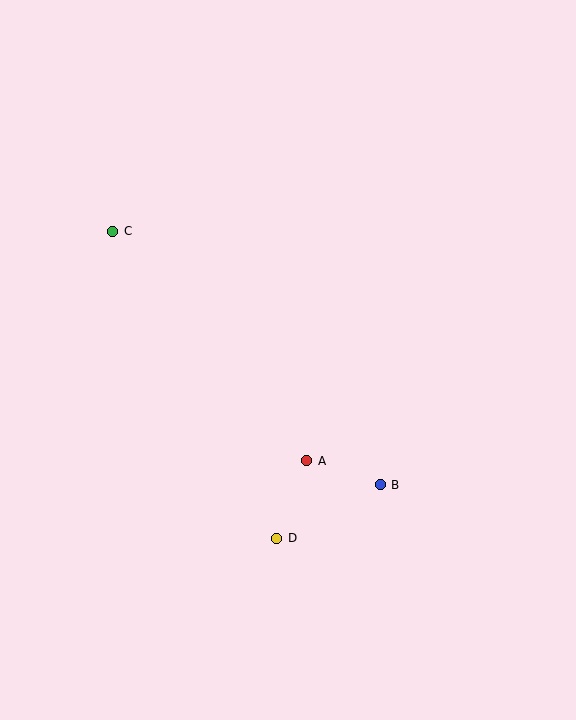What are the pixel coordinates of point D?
Point D is at (277, 538).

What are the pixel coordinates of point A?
Point A is at (307, 461).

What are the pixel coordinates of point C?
Point C is at (113, 231).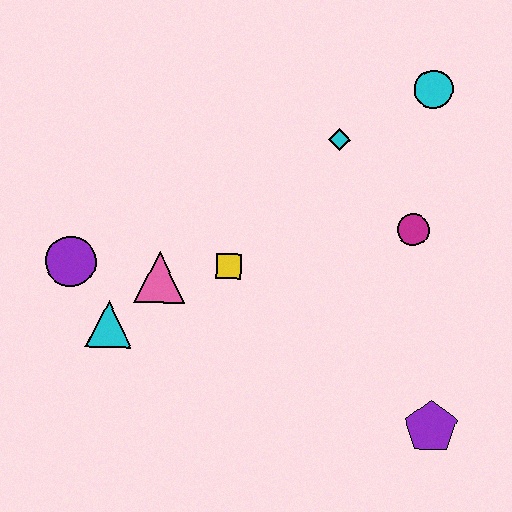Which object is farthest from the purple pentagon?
The purple circle is farthest from the purple pentagon.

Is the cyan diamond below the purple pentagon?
No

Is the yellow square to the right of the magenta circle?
No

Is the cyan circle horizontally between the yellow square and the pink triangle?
No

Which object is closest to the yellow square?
The pink triangle is closest to the yellow square.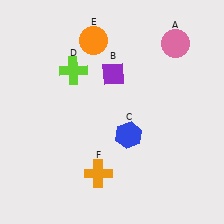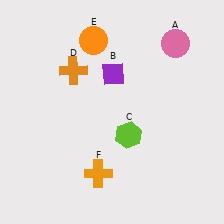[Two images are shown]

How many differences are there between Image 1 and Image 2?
There are 2 differences between the two images.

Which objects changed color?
C changed from blue to lime. D changed from lime to orange.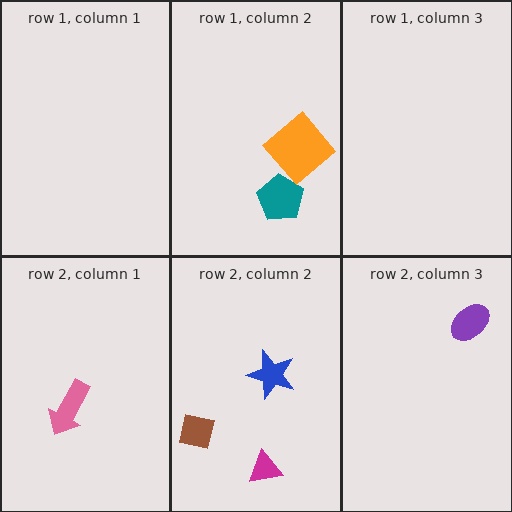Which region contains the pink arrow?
The row 2, column 1 region.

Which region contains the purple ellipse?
The row 2, column 3 region.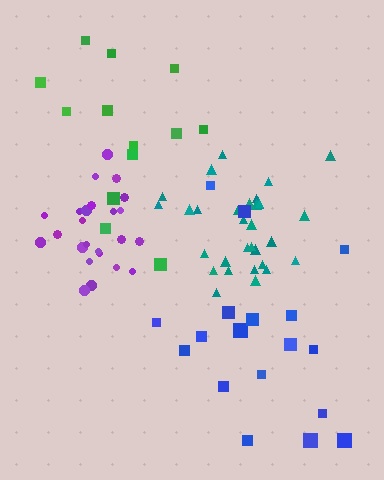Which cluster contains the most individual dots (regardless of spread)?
Teal (32).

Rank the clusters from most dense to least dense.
purple, teal, blue, green.